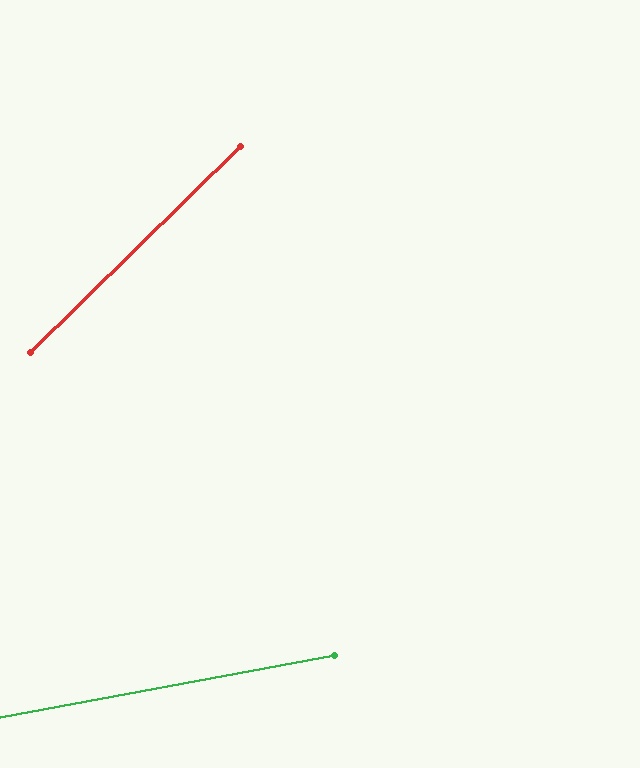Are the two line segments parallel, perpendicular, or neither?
Neither parallel nor perpendicular — they differ by about 34°.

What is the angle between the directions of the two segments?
Approximately 34 degrees.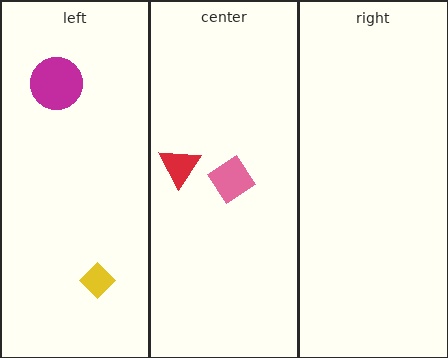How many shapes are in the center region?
2.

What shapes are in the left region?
The magenta circle, the yellow diamond.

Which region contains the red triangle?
The center region.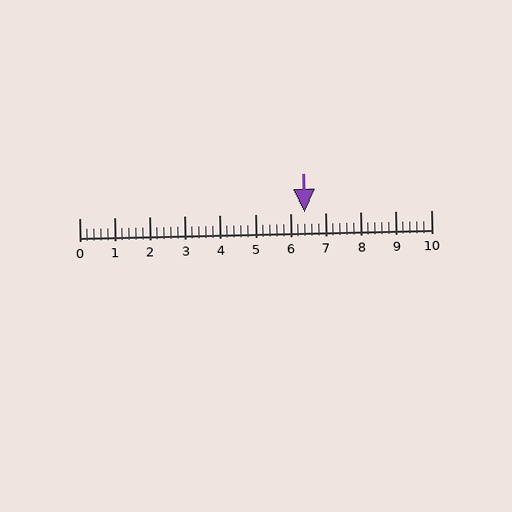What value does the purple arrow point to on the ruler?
The purple arrow points to approximately 6.4.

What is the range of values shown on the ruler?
The ruler shows values from 0 to 10.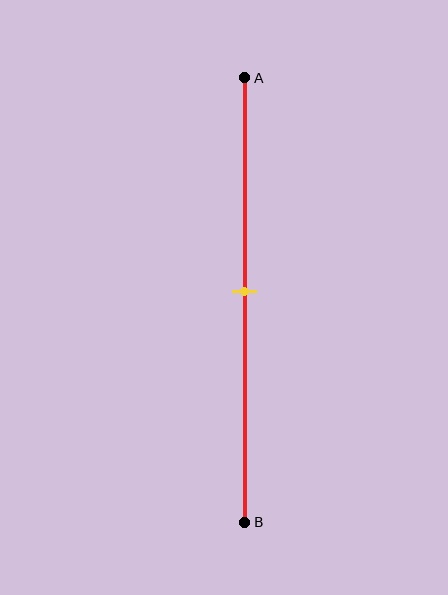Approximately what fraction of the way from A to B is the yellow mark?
The yellow mark is approximately 50% of the way from A to B.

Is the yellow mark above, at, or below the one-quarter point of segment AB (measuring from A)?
The yellow mark is below the one-quarter point of segment AB.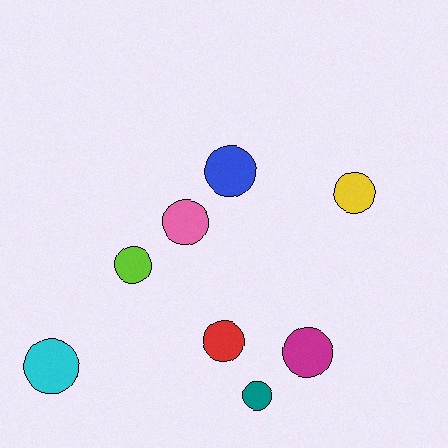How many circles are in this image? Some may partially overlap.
There are 8 circles.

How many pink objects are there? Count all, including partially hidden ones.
There is 1 pink object.